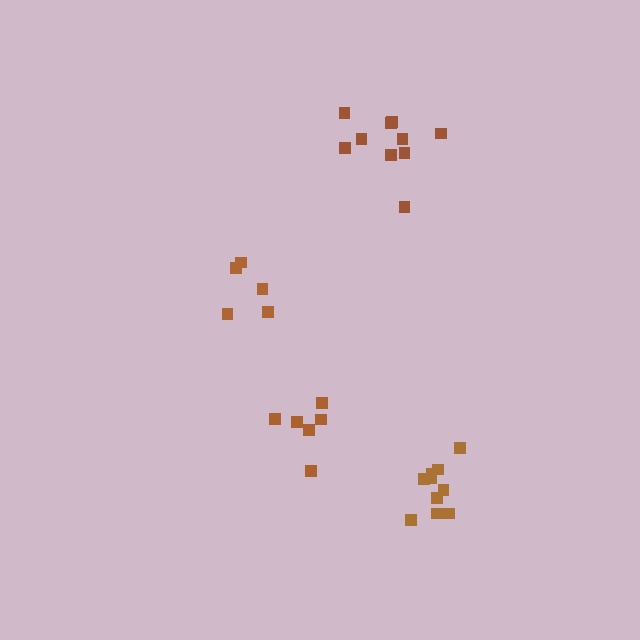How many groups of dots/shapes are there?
There are 4 groups.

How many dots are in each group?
Group 1: 11 dots, Group 2: 6 dots, Group 3: 5 dots, Group 4: 10 dots (32 total).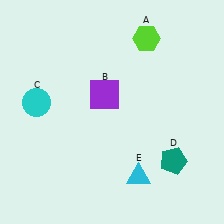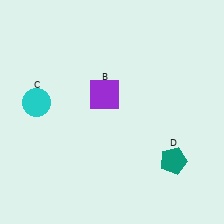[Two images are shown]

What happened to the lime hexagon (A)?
The lime hexagon (A) was removed in Image 2. It was in the top-right area of Image 1.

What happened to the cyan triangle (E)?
The cyan triangle (E) was removed in Image 2. It was in the bottom-right area of Image 1.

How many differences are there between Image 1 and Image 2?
There are 2 differences between the two images.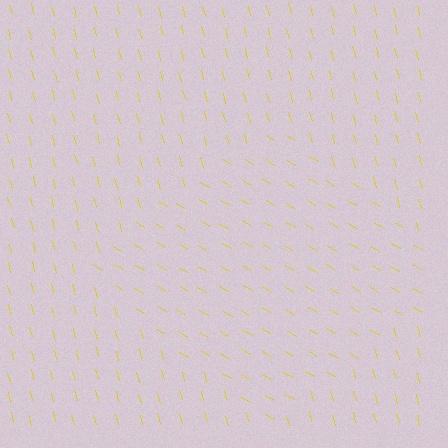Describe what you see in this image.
The image is filled with small yellow line segments. A diamond region in the image has lines oriented differently from the surrounding lines, creating a visible texture boundary.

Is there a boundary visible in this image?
Yes, there is a texture boundary formed by a change in line orientation.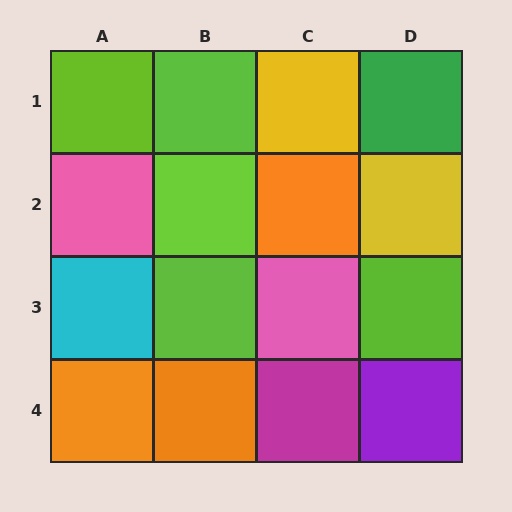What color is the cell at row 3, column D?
Lime.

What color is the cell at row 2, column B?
Lime.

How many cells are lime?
5 cells are lime.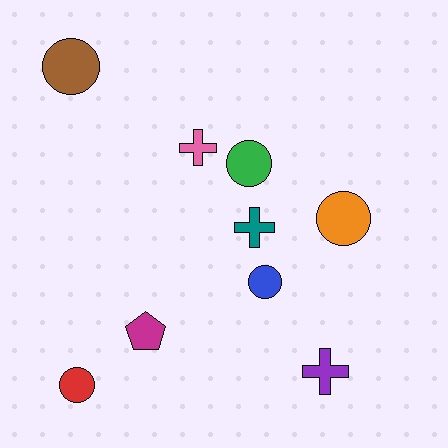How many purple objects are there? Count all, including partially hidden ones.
There is 1 purple object.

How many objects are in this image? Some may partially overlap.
There are 9 objects.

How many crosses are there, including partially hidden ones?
There are 3 crosses.